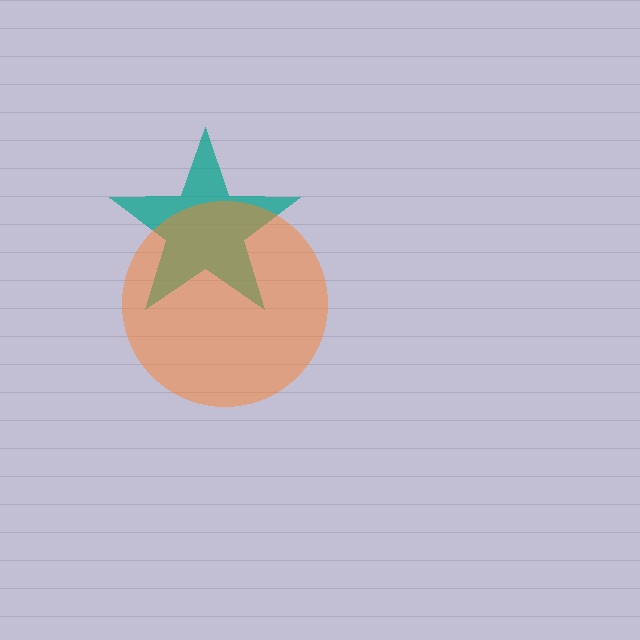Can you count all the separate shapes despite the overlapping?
Yes, there are 2 separate shapes.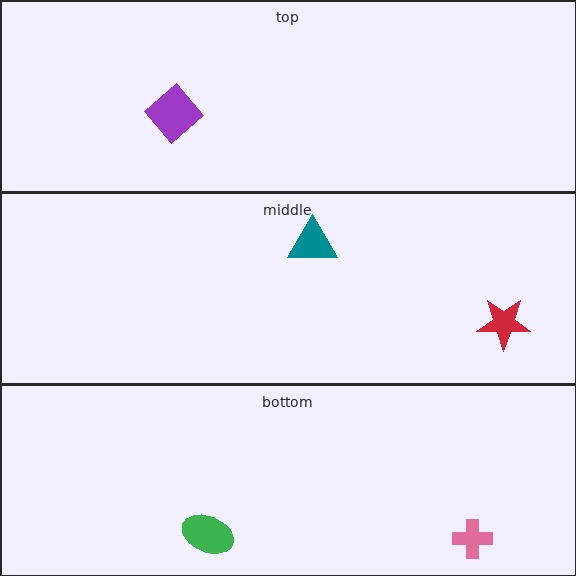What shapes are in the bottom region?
The green ellipse, the pink cross.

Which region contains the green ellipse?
The bottom region.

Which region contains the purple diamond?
The top region.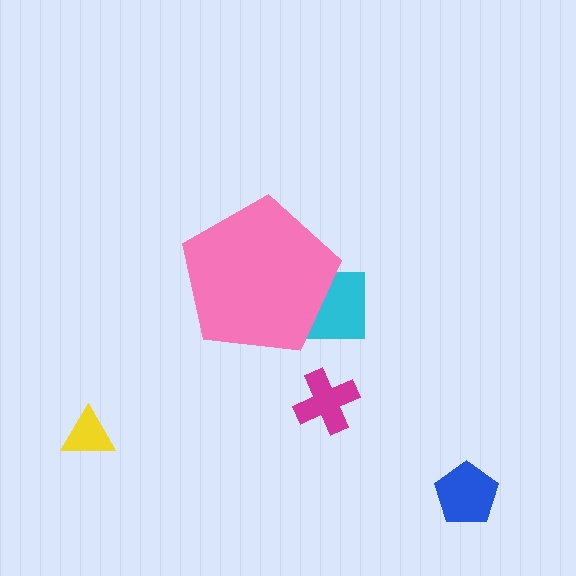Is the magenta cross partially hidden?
No, the magenta cross is fully visible.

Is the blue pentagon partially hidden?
No, the blue pentagon is fully visible.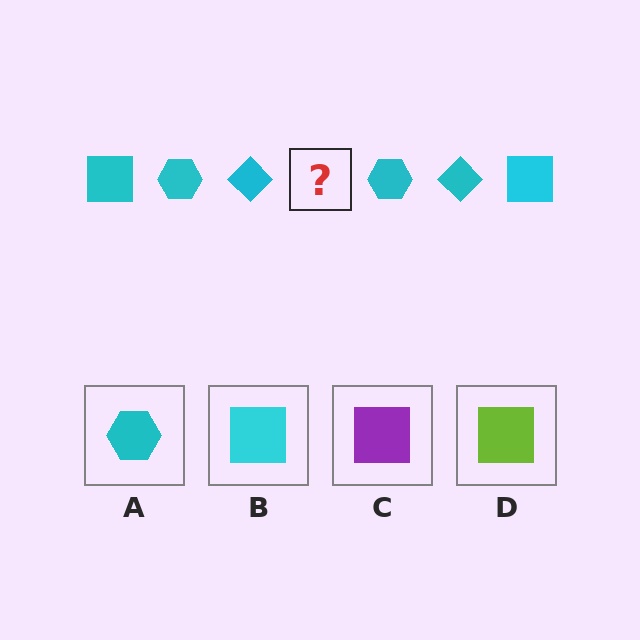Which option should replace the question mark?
Option B.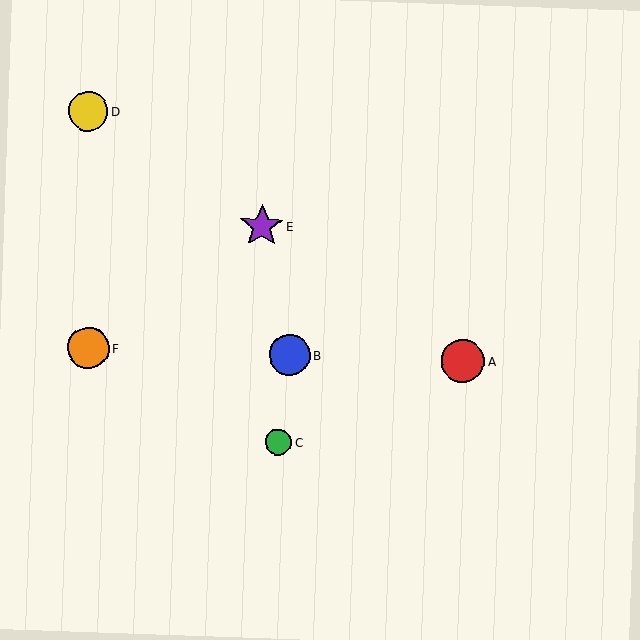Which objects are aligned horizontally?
Objects A, B, F are aligned horizontally.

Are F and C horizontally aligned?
No, F is at y≈348 and C is at y≈442.